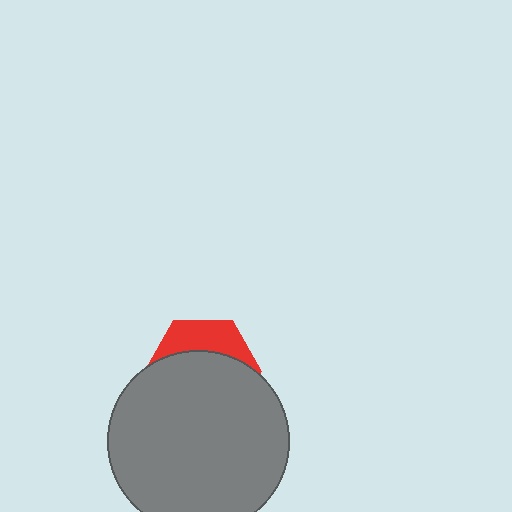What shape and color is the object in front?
The object in front is a gray circle.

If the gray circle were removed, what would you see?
You would see the complete red hexagon.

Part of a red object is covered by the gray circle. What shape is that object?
It is a hexagon.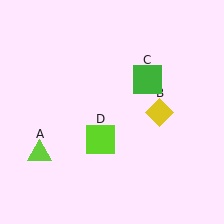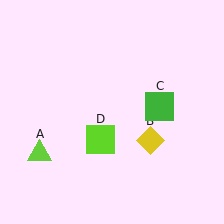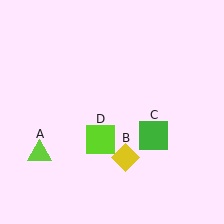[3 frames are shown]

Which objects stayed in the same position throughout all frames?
Lime triangle (object A) and lime square (object D) remained stationary.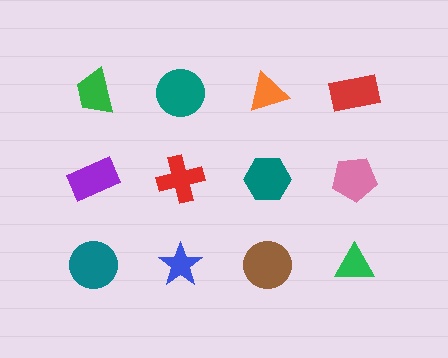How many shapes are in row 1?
4 shapes.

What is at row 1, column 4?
A red rectangle.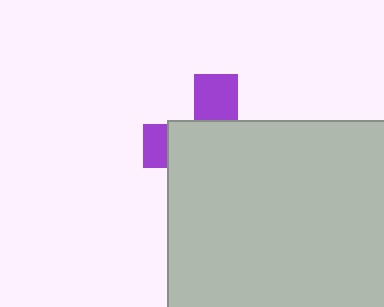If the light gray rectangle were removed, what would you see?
You would see the complete purple cross.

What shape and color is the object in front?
The object in front is a light gray rectangle.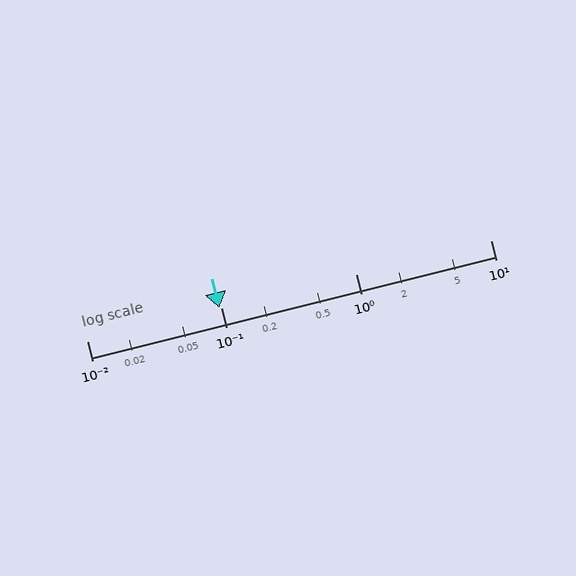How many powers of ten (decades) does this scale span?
The scale spans 3 decades, from 0.01 to 10.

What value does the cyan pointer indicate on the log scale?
The pointer indicates approximately 0.097.